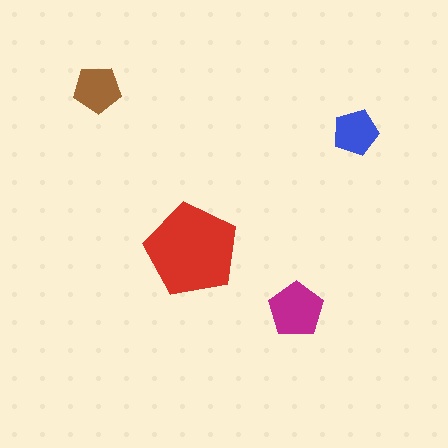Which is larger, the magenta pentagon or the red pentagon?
The red one.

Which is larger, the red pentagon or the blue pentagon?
The red one.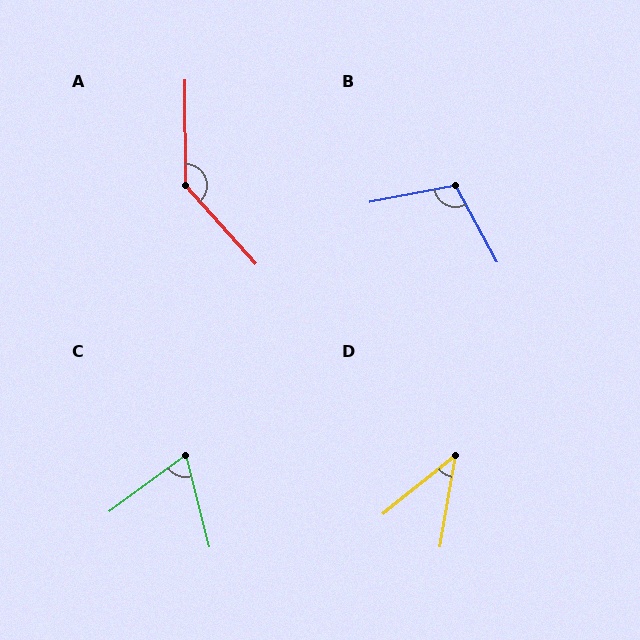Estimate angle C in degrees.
Approximately 68 degrees.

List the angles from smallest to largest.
D (42°), C (68°), B (107°), A (138°).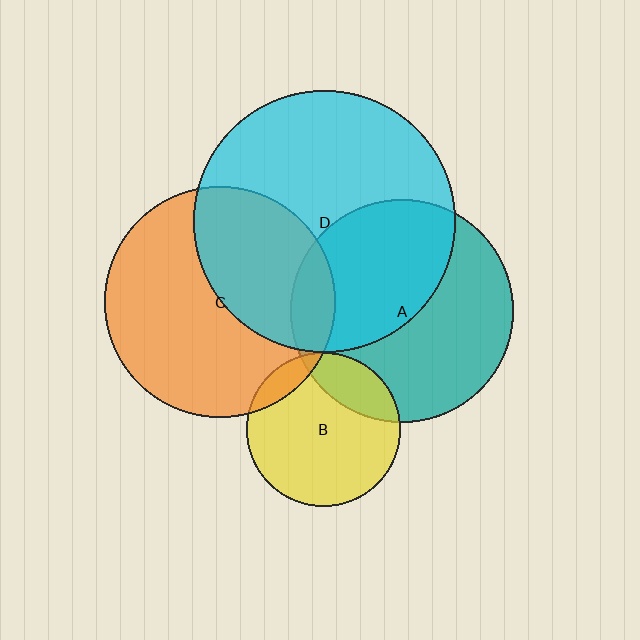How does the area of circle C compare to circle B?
Approximately 2.3 times.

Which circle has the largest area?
Circle D (cyan).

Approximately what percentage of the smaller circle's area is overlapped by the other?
Approximately 10%.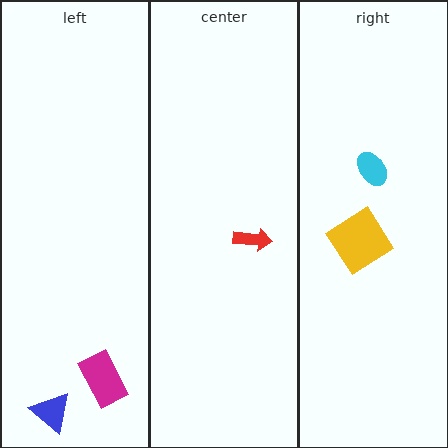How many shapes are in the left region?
2.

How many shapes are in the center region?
1.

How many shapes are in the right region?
2.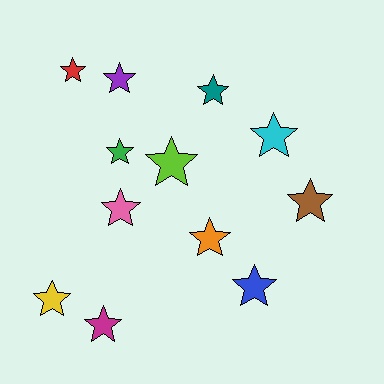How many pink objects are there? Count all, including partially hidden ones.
There is 1 pink object.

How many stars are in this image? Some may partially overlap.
There are 12 stars.